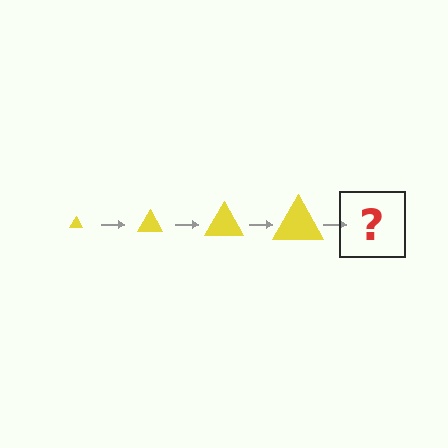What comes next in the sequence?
The next element should be a yellow triangle, larger than the previous one.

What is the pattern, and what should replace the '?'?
The pattern is that the triangle gets progressively larger each step. The '?' should be a yellow triangle, larger than the previous one.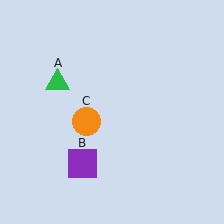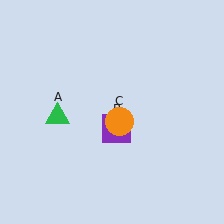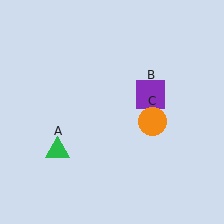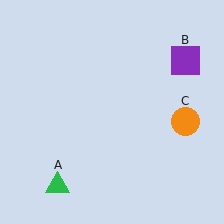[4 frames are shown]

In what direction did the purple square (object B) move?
The purple square (object B) moved up and to the right.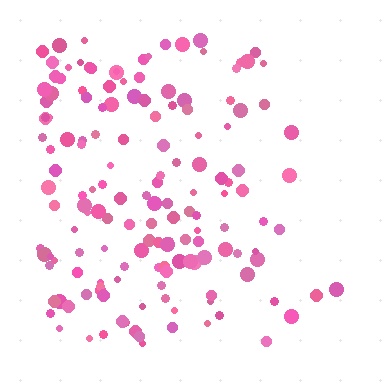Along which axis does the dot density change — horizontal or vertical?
Horizontal.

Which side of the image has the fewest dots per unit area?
The right.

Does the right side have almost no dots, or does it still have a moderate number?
Still a moderate number, just noticeably fewer than the left.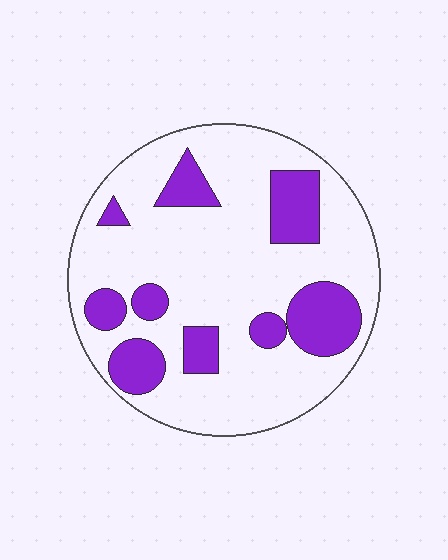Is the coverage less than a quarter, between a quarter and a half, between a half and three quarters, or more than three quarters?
Less than a quarter.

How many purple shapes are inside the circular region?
9.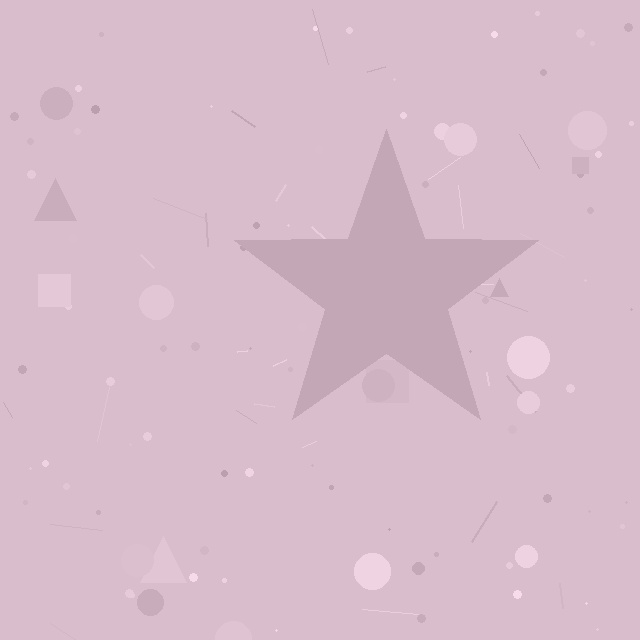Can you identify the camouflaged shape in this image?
The camouflaged shape is a star.